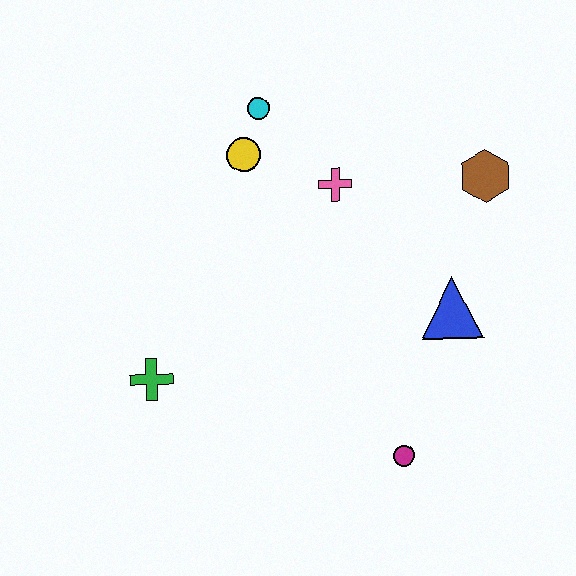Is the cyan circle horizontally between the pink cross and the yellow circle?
Yes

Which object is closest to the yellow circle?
The cyan circle is closest to the yellow circle.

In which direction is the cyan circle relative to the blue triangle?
The cyan circle is above the blue triangle.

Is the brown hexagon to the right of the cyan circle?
Yes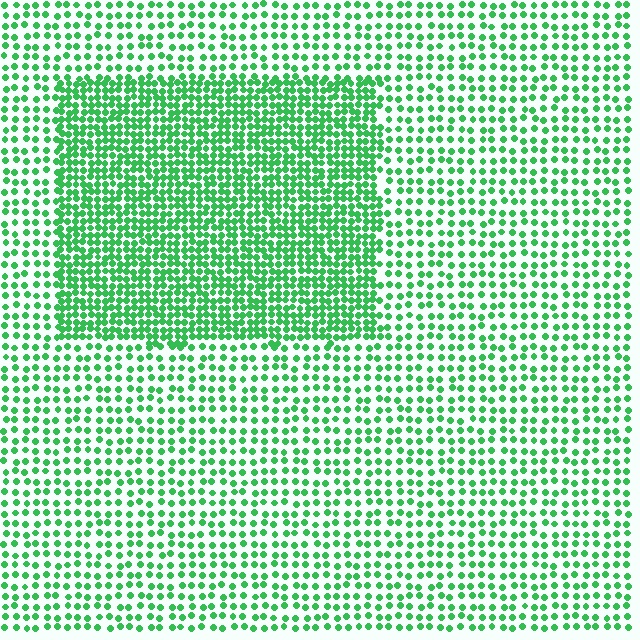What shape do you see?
I see a rectangle.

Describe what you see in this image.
The image contains small green elements arranged at two different densities. A rectangle-shaped region is visible where the elements are more densely packed than the surrounding area.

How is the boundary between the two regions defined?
The boundary is defined by a change in element density (approximately 2.0x ratio). All elements are the same color, size, and shape.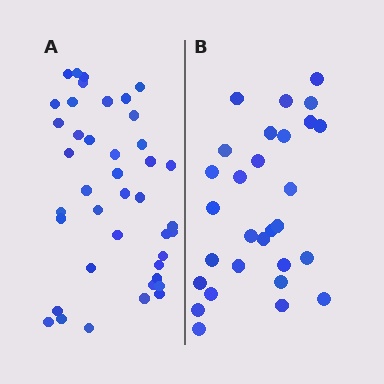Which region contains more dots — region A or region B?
Region A (the left region) has more dots.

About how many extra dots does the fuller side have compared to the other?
Region A has roughly 12 or so more dots than region B.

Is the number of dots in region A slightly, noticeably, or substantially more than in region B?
Region A has noticeably more, but not dramatically so. The ratio is roughly 1.4 to 1.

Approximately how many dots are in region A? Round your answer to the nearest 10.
About 40 dots. (The exact count is 41, which rounds to 40.)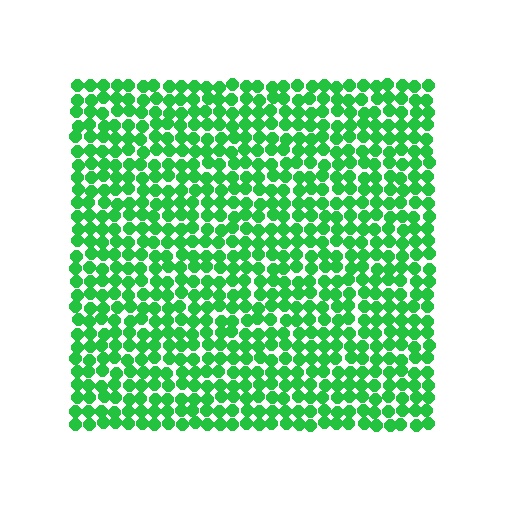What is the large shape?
The large shape is a square.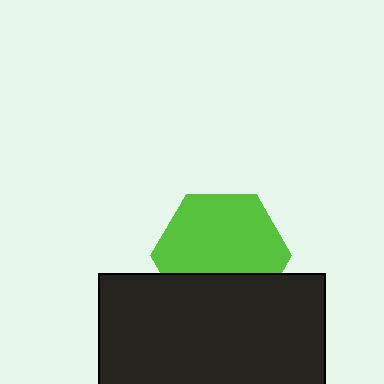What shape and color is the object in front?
The object in front is a black rectangle.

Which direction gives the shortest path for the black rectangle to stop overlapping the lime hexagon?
Moving down gives the shortest separation.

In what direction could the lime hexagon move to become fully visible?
The lime hexagon could move up. That would shift it out from behind the black rectangle entirely.